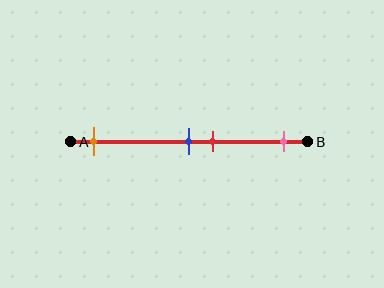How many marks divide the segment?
There are 4 marks dividing the segment.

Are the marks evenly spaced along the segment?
No, the marks are not evenly spaced.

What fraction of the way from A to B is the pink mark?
The pink mark is approximately 90% (0.9) of the way from A to B.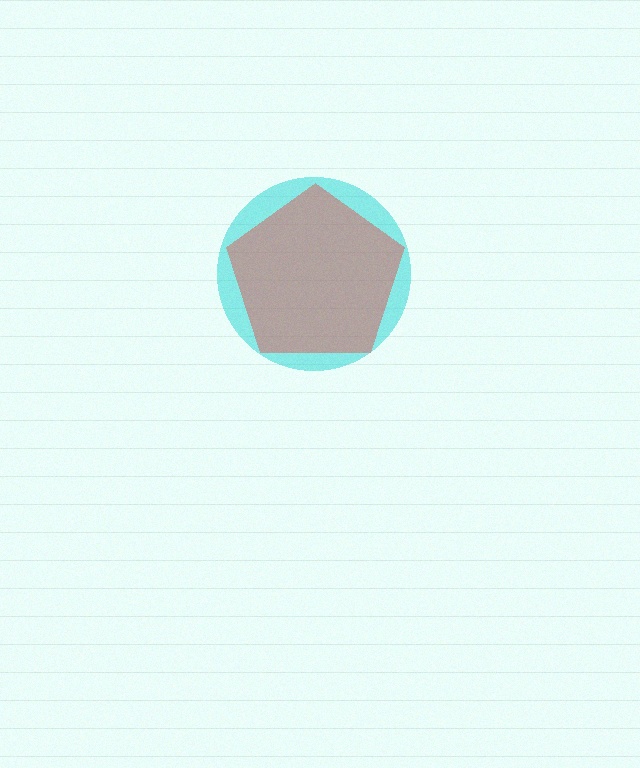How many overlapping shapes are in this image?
There are 2 overlapping shapes in the image.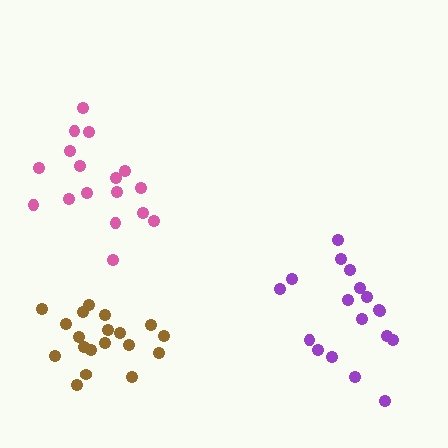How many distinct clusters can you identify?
There are 3 distinct clusters.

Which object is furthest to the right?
The purple cluster is rightmost.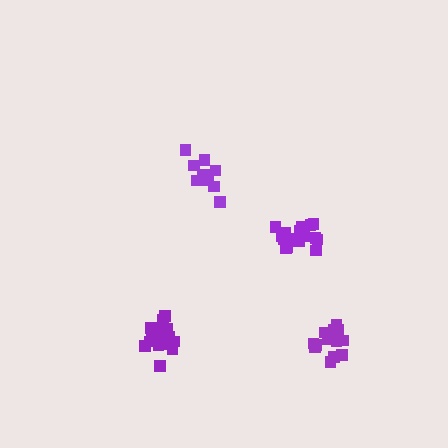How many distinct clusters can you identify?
There are 4 distinct clusters.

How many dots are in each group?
Group 1: 11 dots, Group 2: 14 dots, Group 3: 17 dots, Group 4: 17 dots (59 total).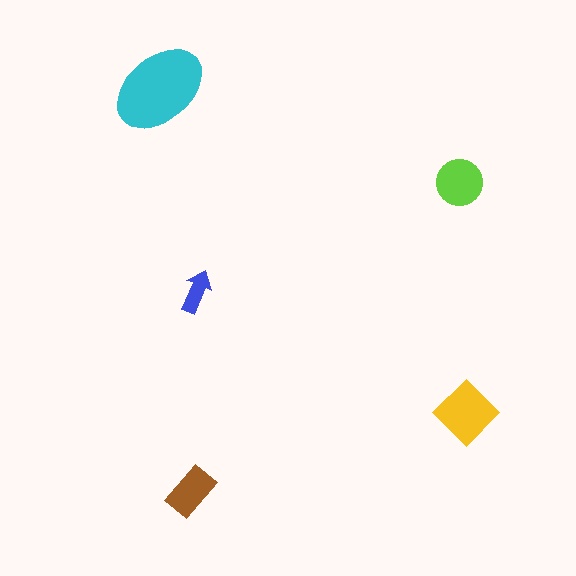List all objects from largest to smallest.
The cyan ellipse, the yellow diamond, the lime circle, the brown rectangle, the blue arrow.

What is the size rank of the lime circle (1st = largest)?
3rd.